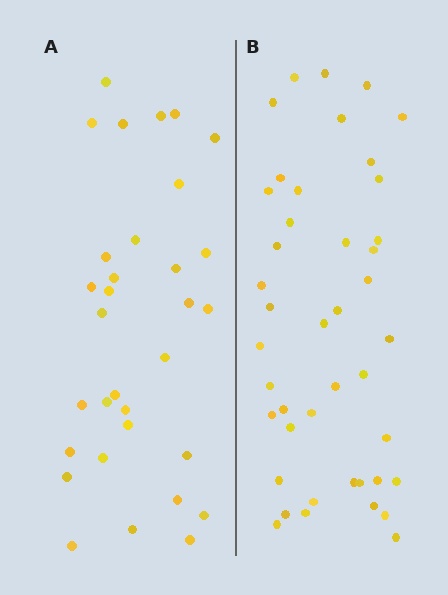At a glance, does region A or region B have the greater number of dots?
Region B (the right region) has more dots.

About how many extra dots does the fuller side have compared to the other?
Region B has roughly 12 or so more dots than region A.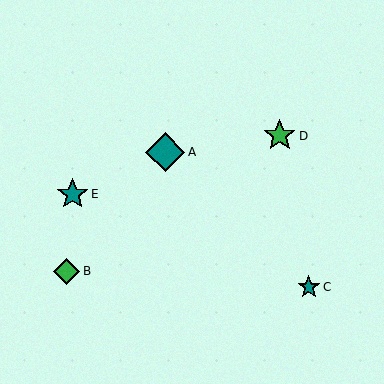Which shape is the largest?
The teal diamond (labeled A) is the largest.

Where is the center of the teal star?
The center of the teal star is at (309, 287).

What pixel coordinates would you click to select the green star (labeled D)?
Click at (280, 136) to select the green star D.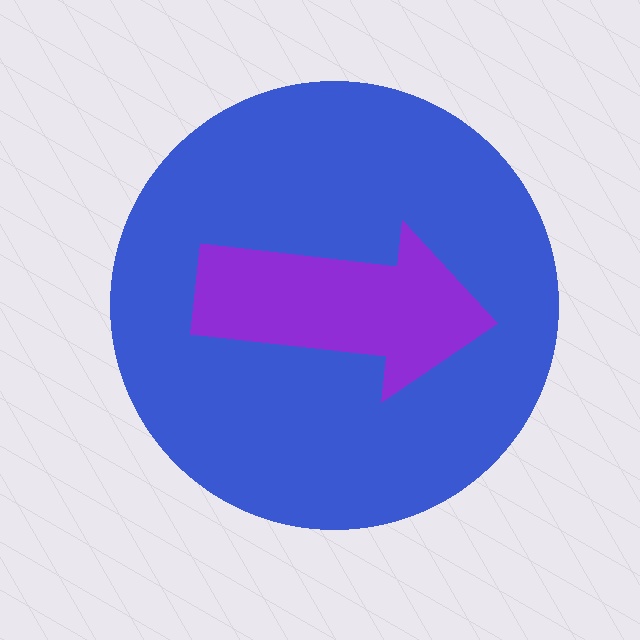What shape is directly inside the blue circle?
The purple arrow.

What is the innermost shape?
The purple arrow.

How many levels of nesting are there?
2.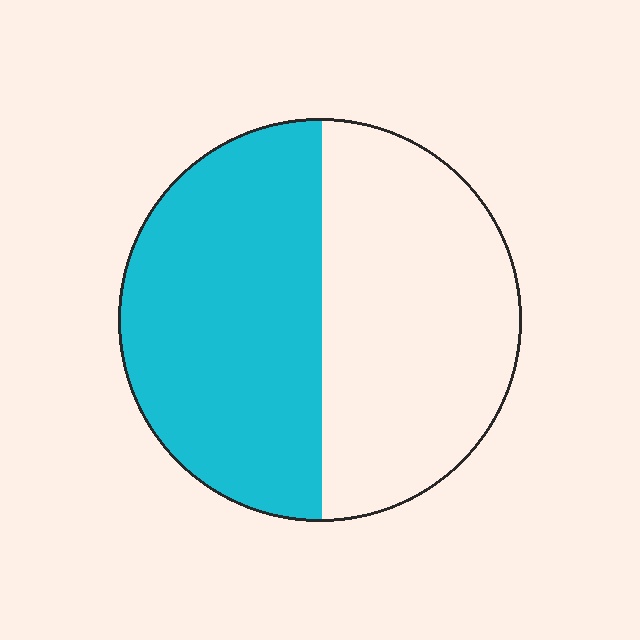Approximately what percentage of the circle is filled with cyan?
Approximately 50%.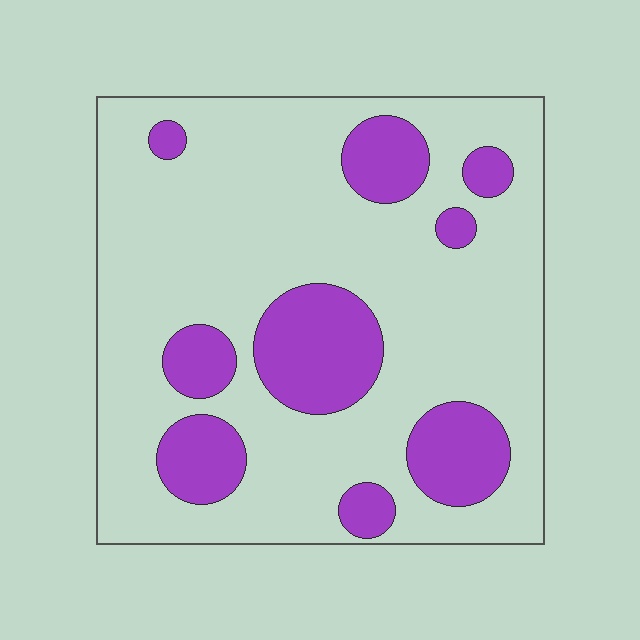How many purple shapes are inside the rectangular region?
9.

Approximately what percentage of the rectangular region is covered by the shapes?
Approximately 25%.